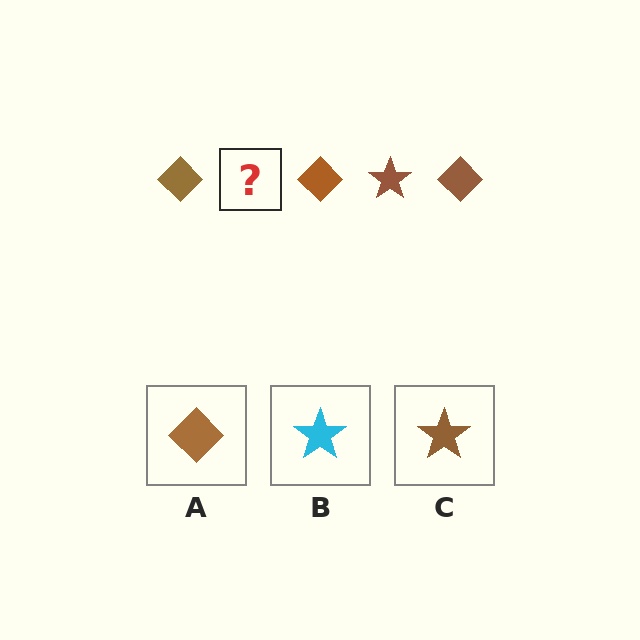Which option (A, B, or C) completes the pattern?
C.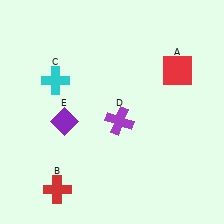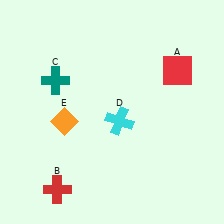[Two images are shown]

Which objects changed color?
C changed from cyan to teal. D changed from purple to cyan. E changed from purple to orange.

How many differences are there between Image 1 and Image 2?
There are 3 differences between the two images.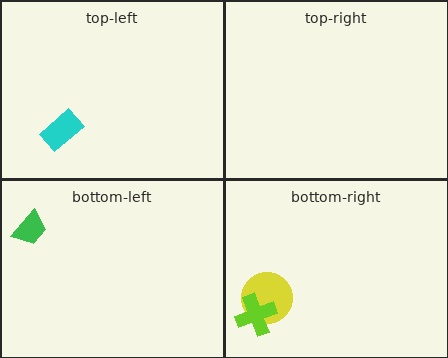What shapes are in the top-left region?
The cyan rectangle.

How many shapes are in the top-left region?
1.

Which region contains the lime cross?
The bottom-right region.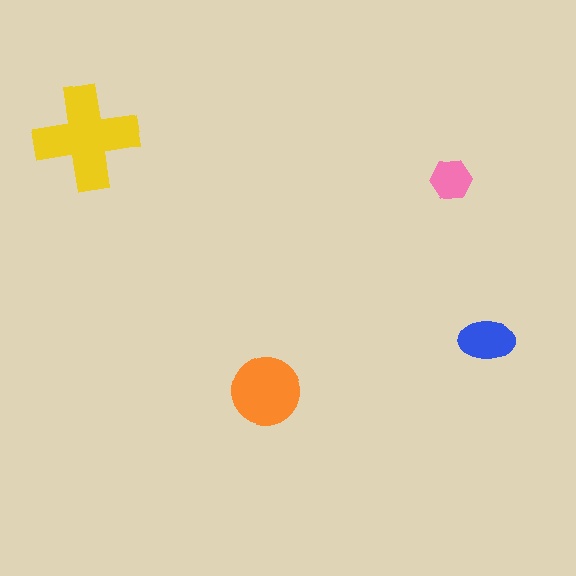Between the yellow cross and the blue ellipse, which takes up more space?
The yellow cross.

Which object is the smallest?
The pink hexagon.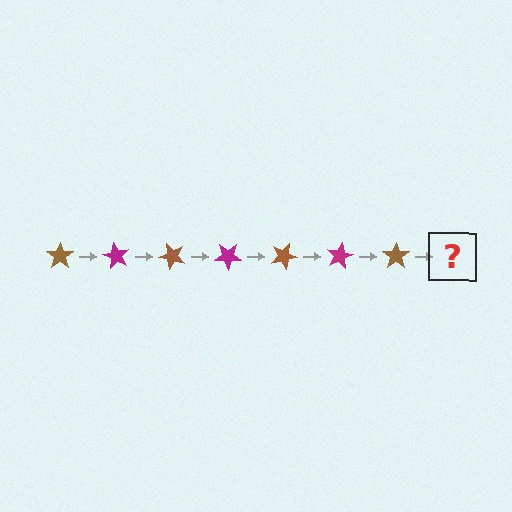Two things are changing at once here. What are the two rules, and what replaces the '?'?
The two rules are that it rotates 60 degrees each step and the color cycles through brown and magenta. The '?' should be a magenta star, rotated 420 degrees from the start.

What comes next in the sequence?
The next element should be a magenta star, rotated 420 degrees from the start.